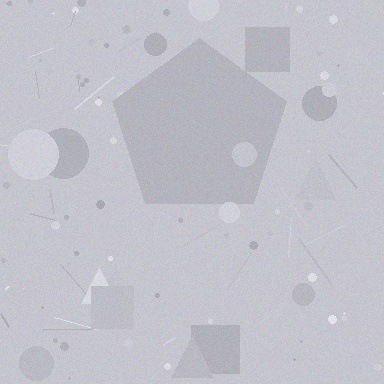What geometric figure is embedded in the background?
A pentagon is embedded in the background.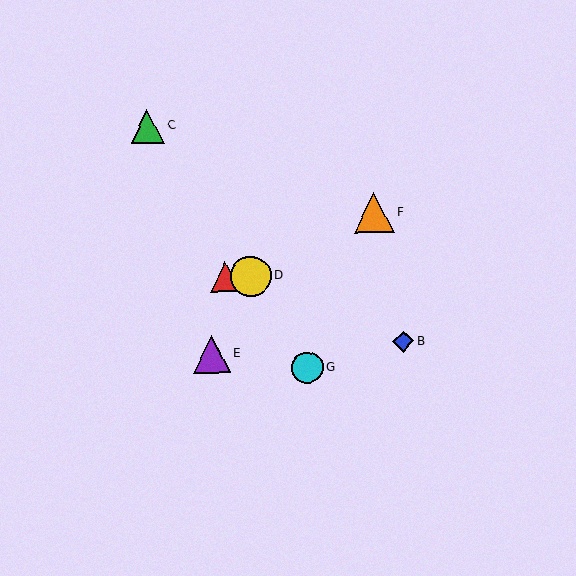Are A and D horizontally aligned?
Yes, both are at y≈277.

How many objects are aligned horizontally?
2 objects (A, D) are aligned horizontally.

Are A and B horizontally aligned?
No, A is at y≈277 and B is at y≈341.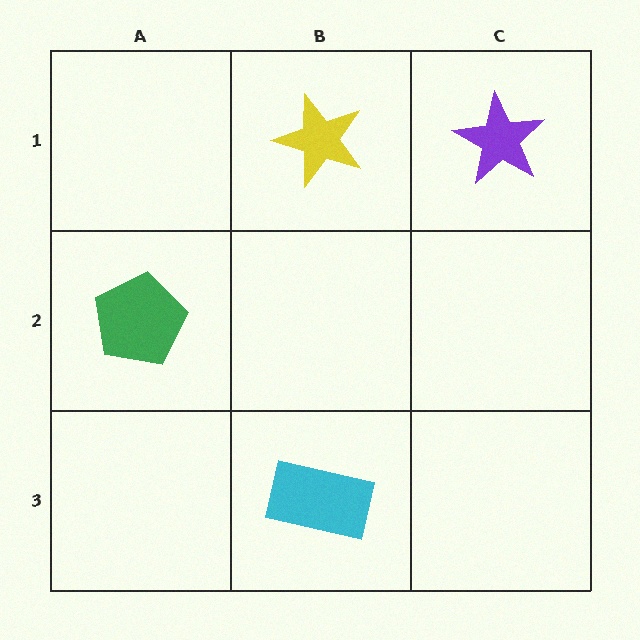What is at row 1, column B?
A yellow star.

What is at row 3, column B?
A cyan rectangle.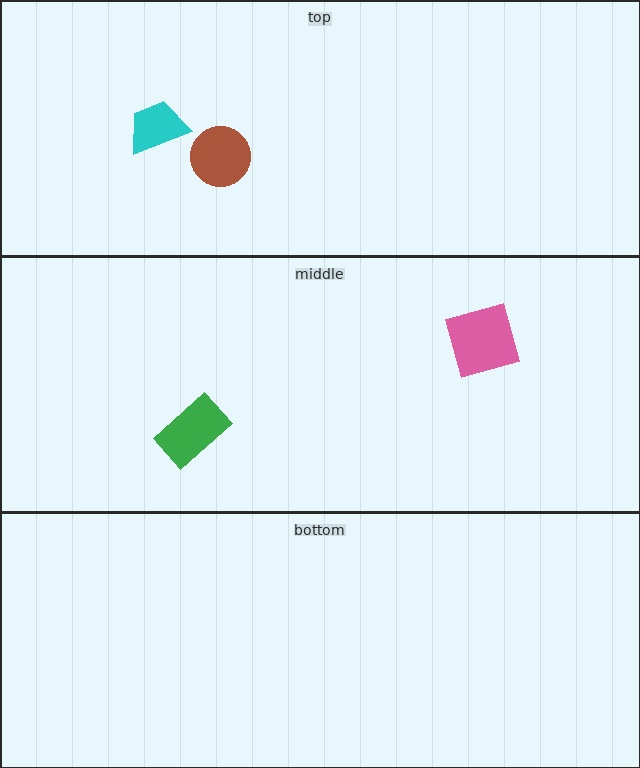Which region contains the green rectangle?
The middle region.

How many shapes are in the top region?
2.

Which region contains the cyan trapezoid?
The top region.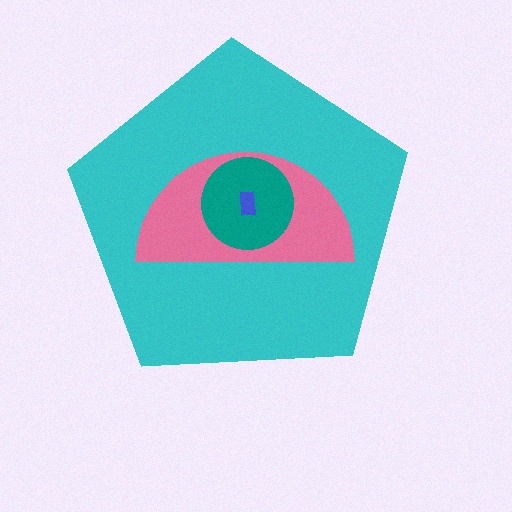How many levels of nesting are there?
4.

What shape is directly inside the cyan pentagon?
The pink semicircle.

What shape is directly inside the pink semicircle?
The teal circle.